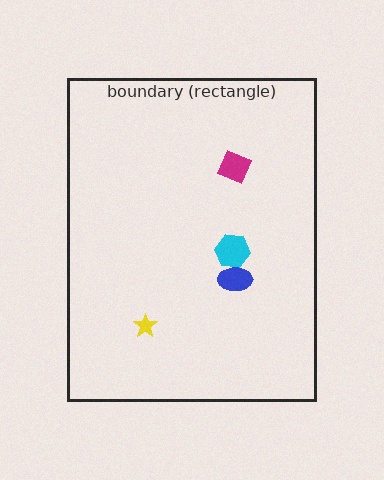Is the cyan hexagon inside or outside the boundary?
Inside.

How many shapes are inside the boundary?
4 inside, 0 outside.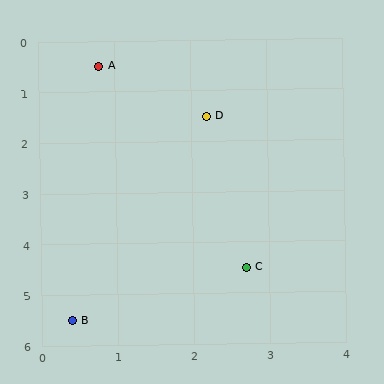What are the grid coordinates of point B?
Point B is at approximately (0.4, 5.5).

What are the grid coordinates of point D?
Point D is at approximately (2.2, 1.5).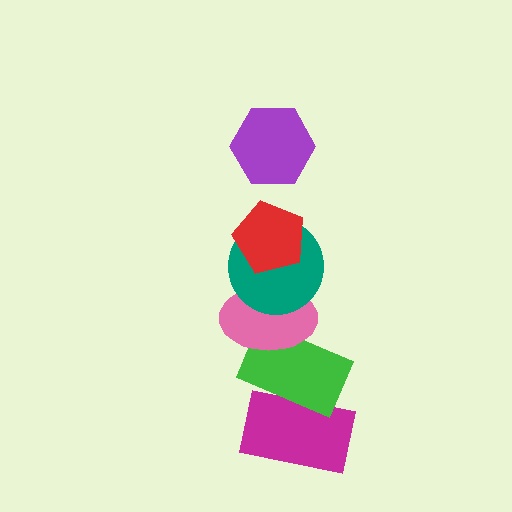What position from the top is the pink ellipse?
The pink ellipse is 4th from the top.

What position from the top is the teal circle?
The teal circle is 3rd from the top.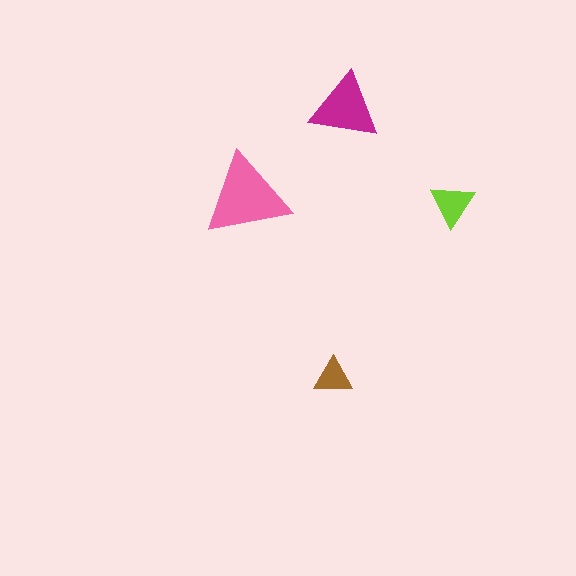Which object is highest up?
The magenta triangle is topmost.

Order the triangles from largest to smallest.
the pink one, the magenta one, the lime one, the brown one.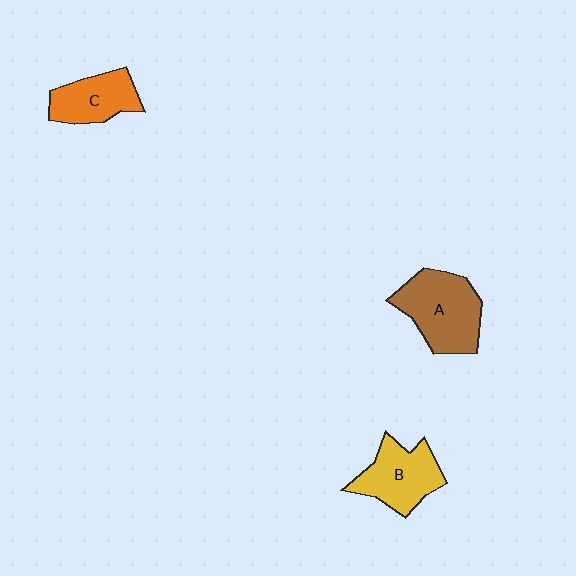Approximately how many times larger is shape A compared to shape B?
Approximately 1.2 times.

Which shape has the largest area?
Shape A (brown).